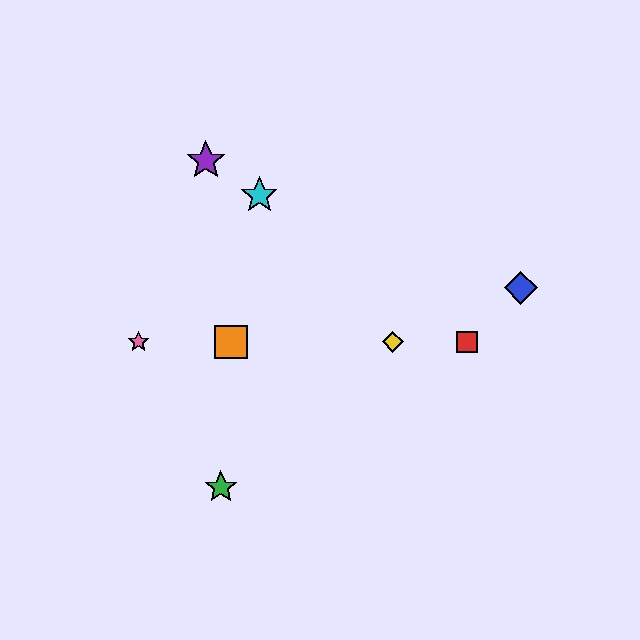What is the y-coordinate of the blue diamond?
The blue diamond is at y≈288.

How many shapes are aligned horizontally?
4 shapes (the red square, the yellow diamond, the orange square, the pink star) are aligned horizontally.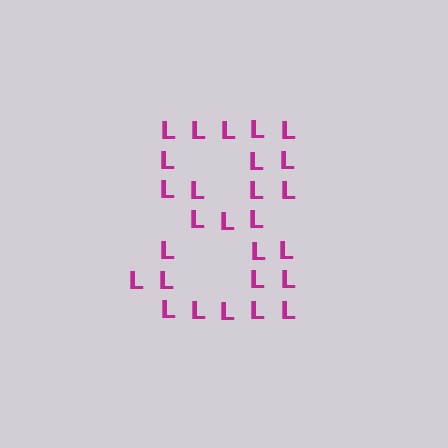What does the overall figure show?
The overall figure shows the digit 8.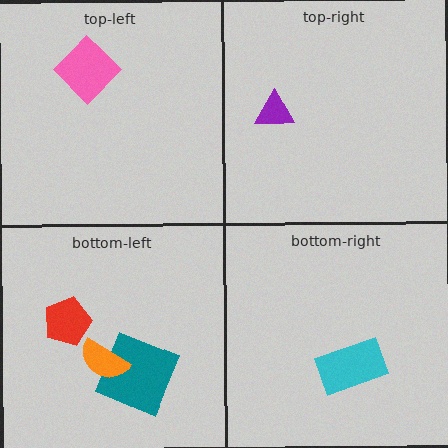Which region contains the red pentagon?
The bottom-left region.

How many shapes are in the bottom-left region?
3.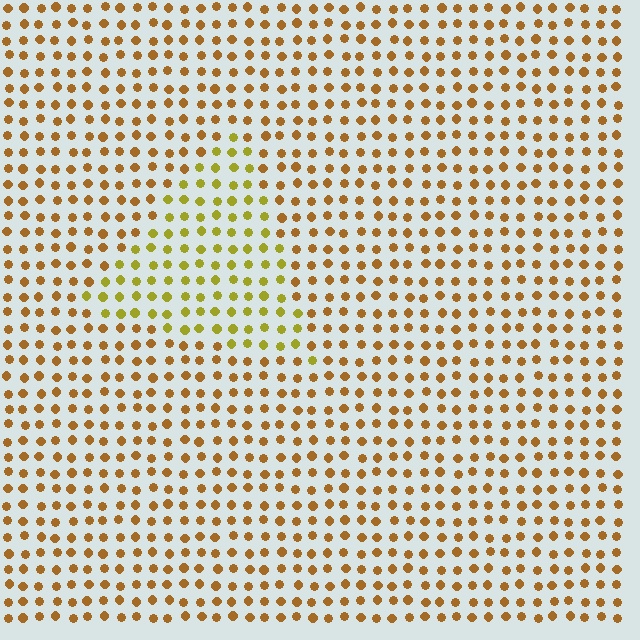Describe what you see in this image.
The image is filled with small brown elements in a uniform arrangement. A triangle-shaped region is visible where the elements are tinted to a slightly different hue, forming a subtle color boundary.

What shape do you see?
I see a triangle.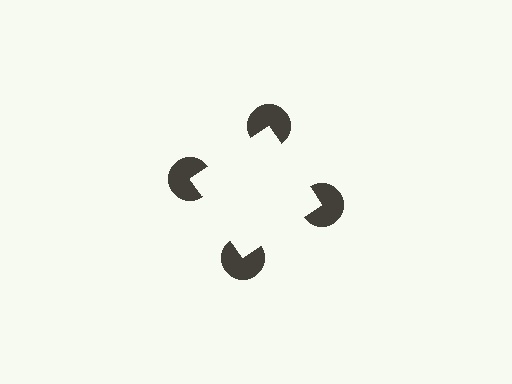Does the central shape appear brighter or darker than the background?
It typically appears slightly brighter than the background, even though no actual brightness change is drawn.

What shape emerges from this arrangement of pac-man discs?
An illusory square — its edges are inferred from the aligned wedge cuts in the pac-man discs, not physically drawn.